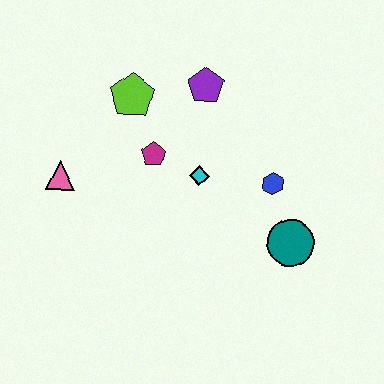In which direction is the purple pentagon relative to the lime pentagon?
The purple pentagon is to the right of the lime pentagon.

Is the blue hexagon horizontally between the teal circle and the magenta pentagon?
Yes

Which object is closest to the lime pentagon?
The magenta pentagon is closest to the lime pentagon.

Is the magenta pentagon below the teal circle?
No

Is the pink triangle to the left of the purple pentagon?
Yes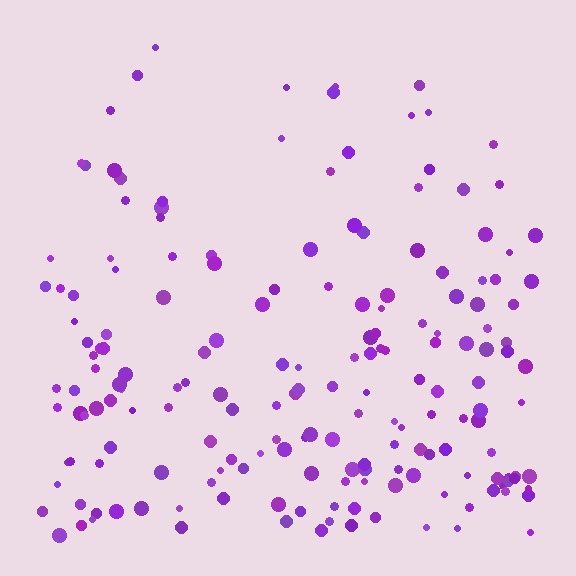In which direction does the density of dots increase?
From top to bottom, with the bottom side densest.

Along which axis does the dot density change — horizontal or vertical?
Vertical.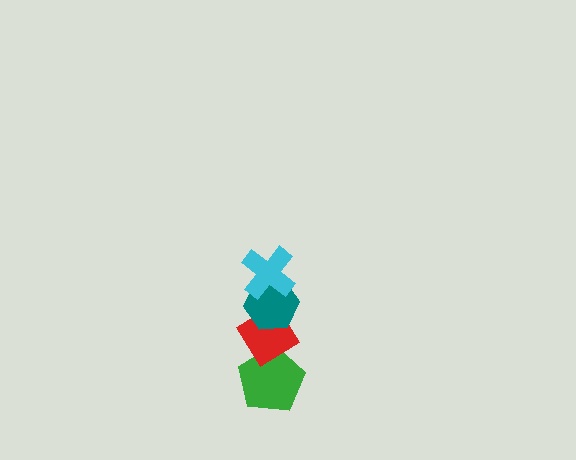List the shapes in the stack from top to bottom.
From top to bottom: the cyan cross, the teal hexagon, the red diamond, the green pentagon.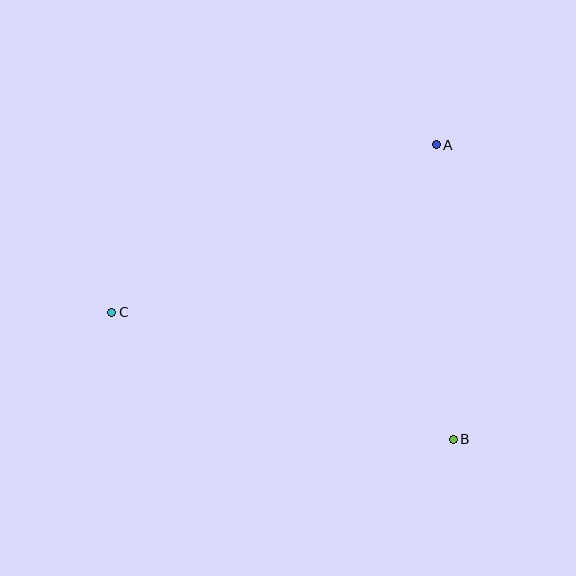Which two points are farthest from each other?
Points A and C are farthest from each other.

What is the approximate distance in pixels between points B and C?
The distance between B and C is approximately 365 pixels.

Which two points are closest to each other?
Points A and B are closest to each other.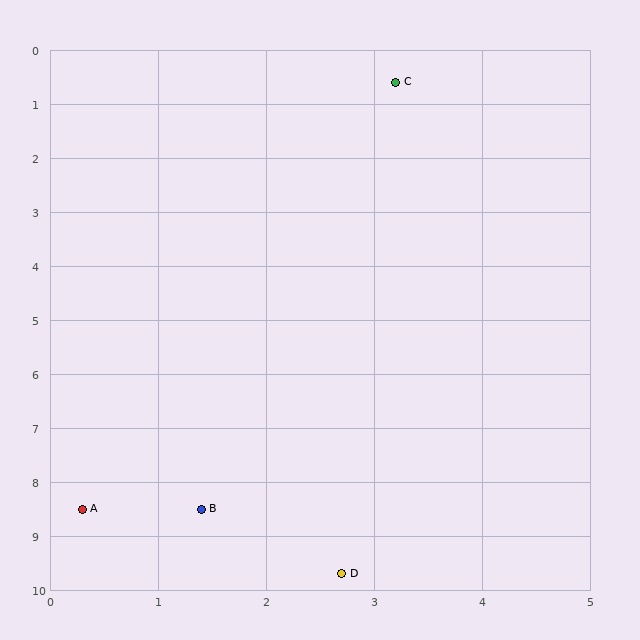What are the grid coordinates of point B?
Point B is at approximately (1.4, 8.5).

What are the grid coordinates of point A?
Point A is at approximately (0.3, 8.5).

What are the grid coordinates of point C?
Point C is at approximately (3.2, 0.6).